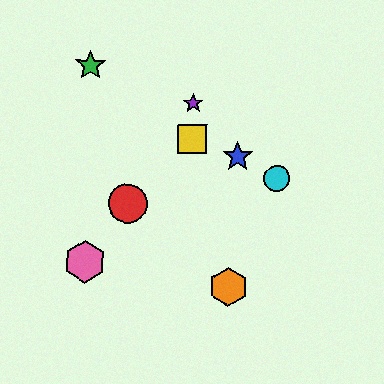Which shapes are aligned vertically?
The yellow square, the purple star are aligned vertically.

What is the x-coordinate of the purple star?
The purple star is at x≈193.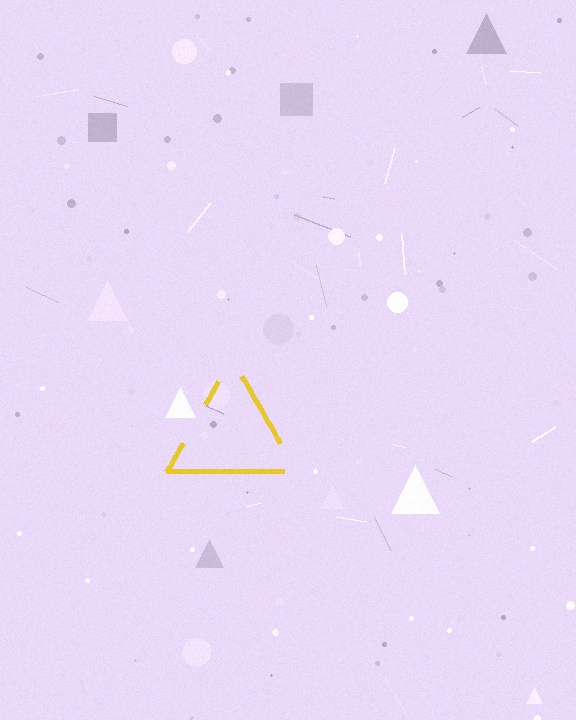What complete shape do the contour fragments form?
The contour fragments form a triangle.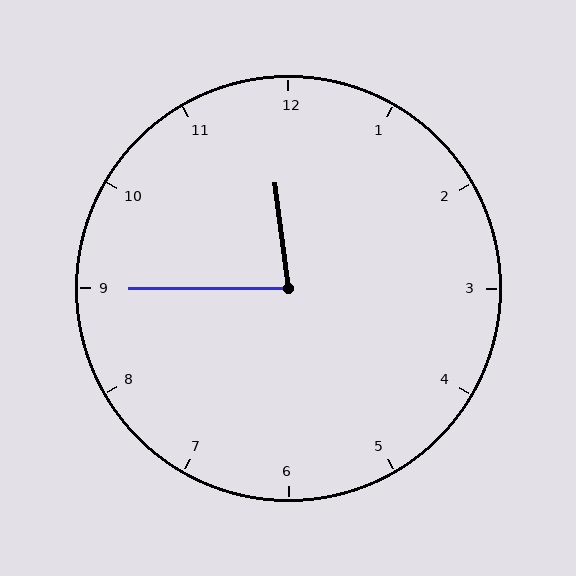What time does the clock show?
11:45.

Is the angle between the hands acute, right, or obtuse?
It is acute.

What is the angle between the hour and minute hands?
Approximately 82 degrees.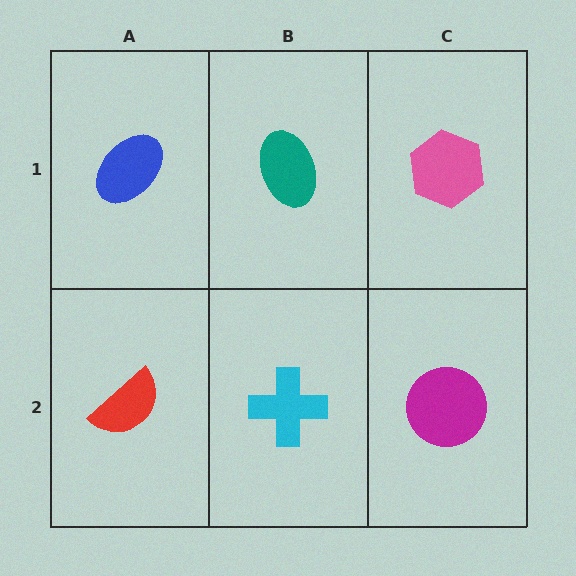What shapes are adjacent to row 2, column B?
A teal ellipse (row 1, column B), a red semicircle (row 2, column A), a magenta circle (row 2, column C).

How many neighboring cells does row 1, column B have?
3.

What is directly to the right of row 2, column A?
A cyan cross.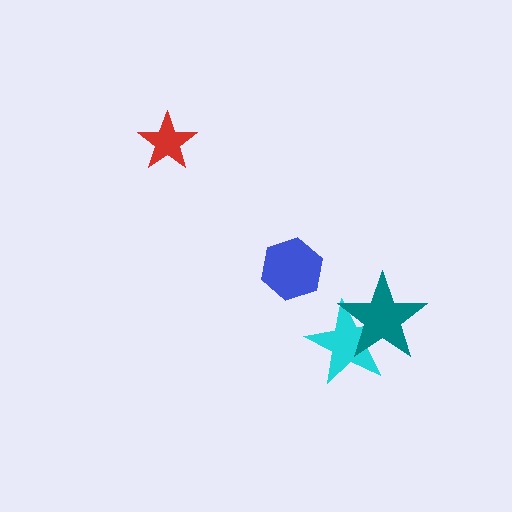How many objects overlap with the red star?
0 objects overlap with the red star.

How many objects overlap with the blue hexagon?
0 objects overlap with the blue hexagon.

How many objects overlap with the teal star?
1 object overlaps with the teal star.